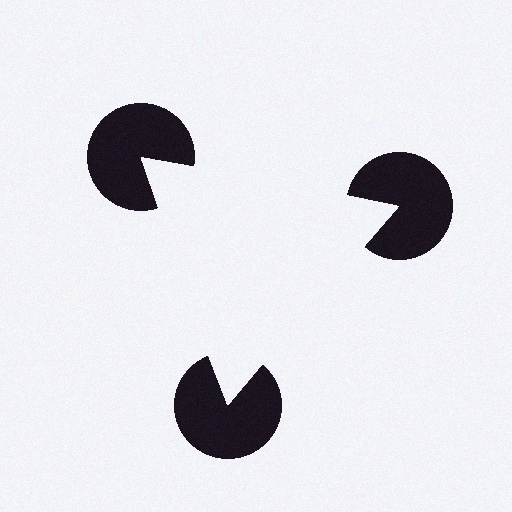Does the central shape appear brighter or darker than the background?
It typically appears slightly brighter than the background, even though no actual brightness change is drawn.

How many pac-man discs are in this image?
There are 3 — one at each vertex of the illusory triangle.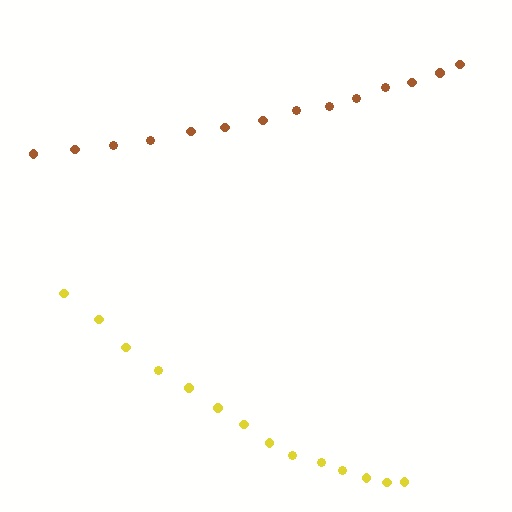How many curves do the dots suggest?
There are 2 distinct paths.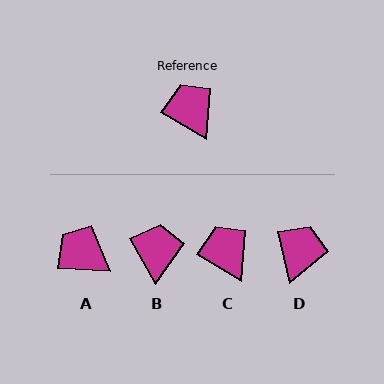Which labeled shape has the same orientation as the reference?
C.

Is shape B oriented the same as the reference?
No, it is off by about 30 degrees.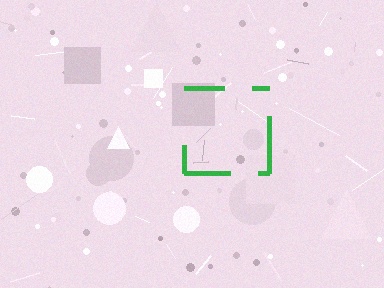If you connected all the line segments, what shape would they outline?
They would outline a square.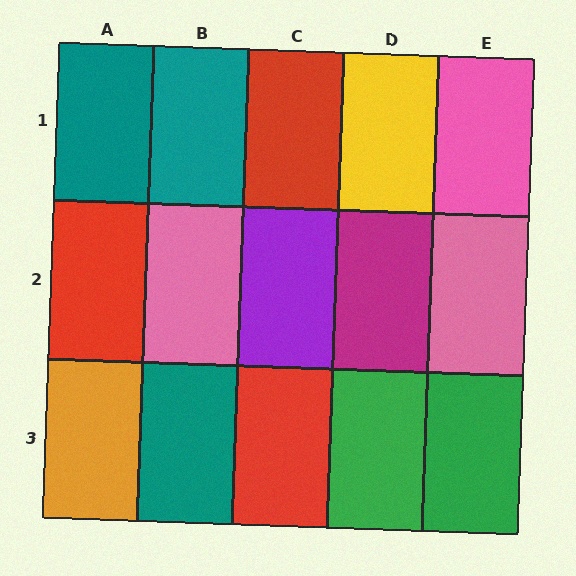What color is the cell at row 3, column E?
Green.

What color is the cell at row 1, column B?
Teal.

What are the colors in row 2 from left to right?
Red, pink, purple, magenta, pink.